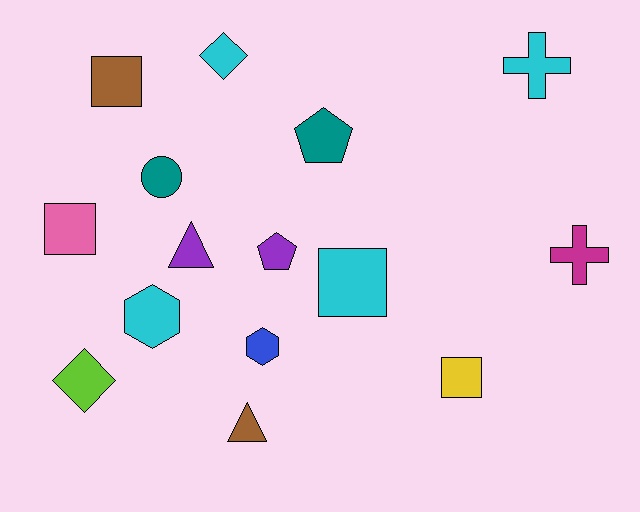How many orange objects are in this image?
There are no orange objects.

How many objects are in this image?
There are 15 objects.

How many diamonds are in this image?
There are 2 diamonds.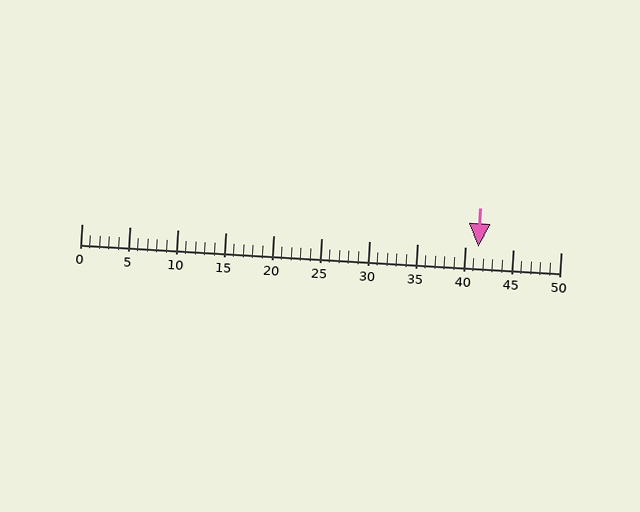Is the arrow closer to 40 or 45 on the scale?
The arrow is closer to 40.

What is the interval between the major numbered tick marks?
The major tick marks are spaced 5 units apart.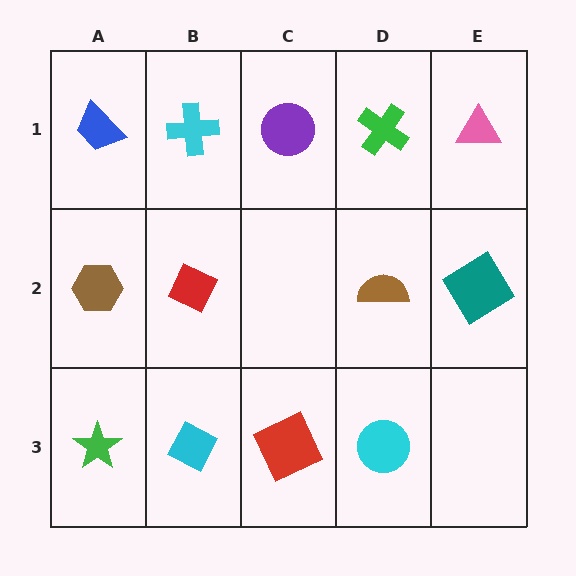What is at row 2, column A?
A brown hexagon.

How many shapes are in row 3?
4 shapes.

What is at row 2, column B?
A red diamond.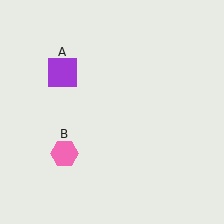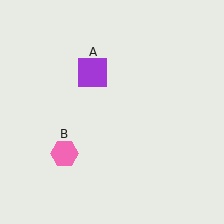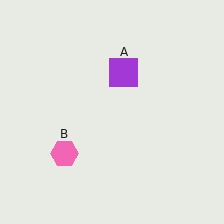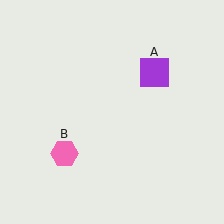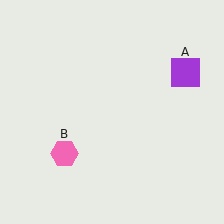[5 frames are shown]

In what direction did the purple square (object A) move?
The purple square (object A) moved right.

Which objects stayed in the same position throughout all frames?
Pink hexagon (object B) remained stationary.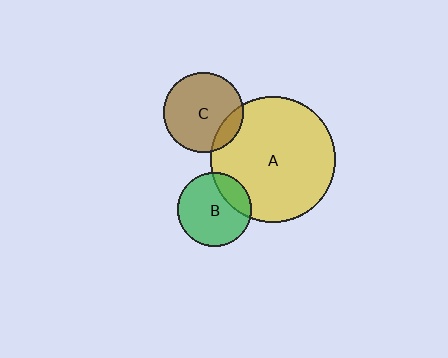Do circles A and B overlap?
Yes.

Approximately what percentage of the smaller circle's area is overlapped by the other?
Approximately 20%.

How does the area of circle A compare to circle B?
Approximately 2.9 times.